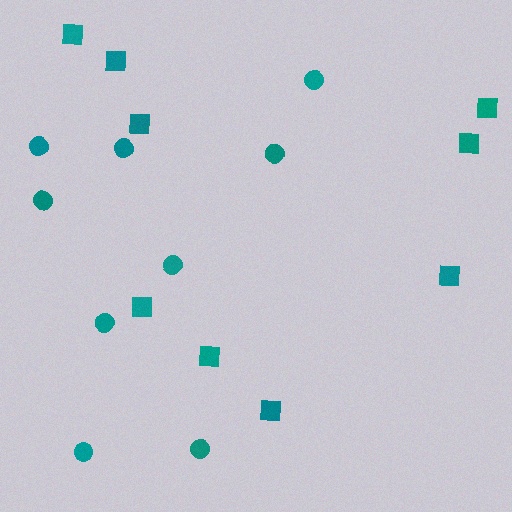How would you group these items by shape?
There are 2 groups: one group of circles (9) and one group of squares (9).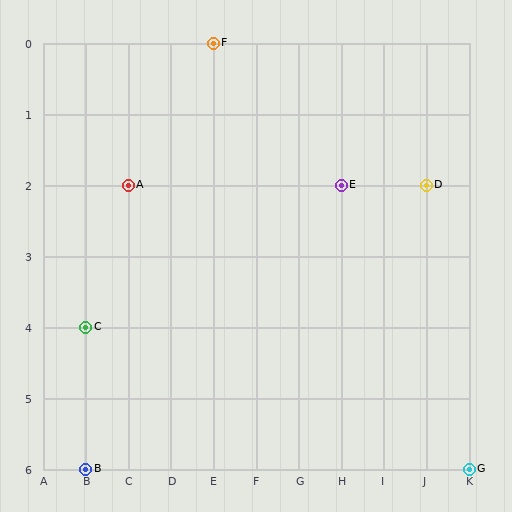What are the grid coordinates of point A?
Point A is at grid coordinates (C, 2).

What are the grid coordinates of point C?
Point C is at grid coordinates (B, 4).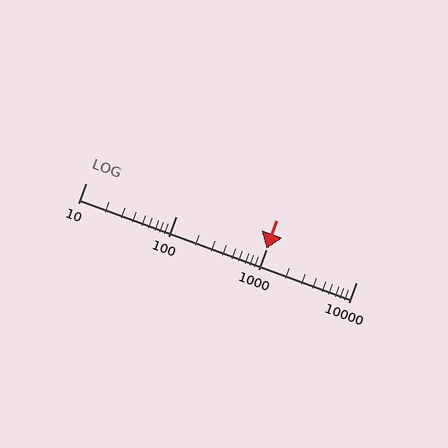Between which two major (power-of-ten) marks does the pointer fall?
The pointer is between 1000 and 10000.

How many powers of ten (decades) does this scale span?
The scale spans 3 decades, from 10 to 10000.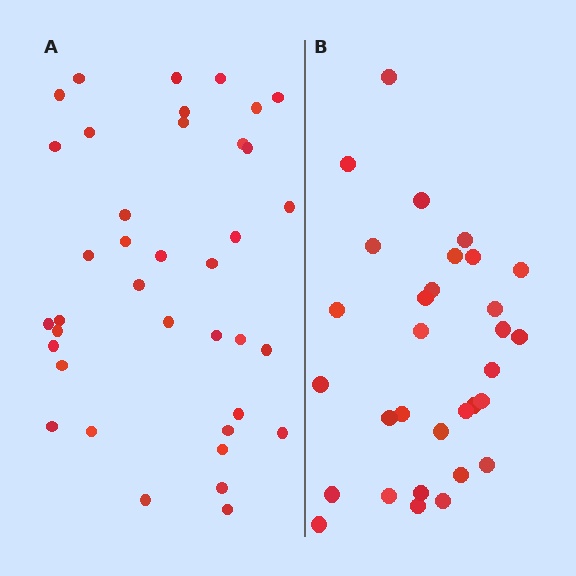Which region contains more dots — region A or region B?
Region A (the left region) has more dots.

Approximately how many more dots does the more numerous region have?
Region A has roughly 8 or so more dots than region B.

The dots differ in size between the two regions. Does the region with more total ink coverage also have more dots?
No. Region B has more total ink coverage because its dots are larger, but region A actually contains more individual dots. Total area can be misleading — the number of items is what matters here.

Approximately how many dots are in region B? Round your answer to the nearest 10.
About 30 dots. (The exact count is 31, which rounds to 30.)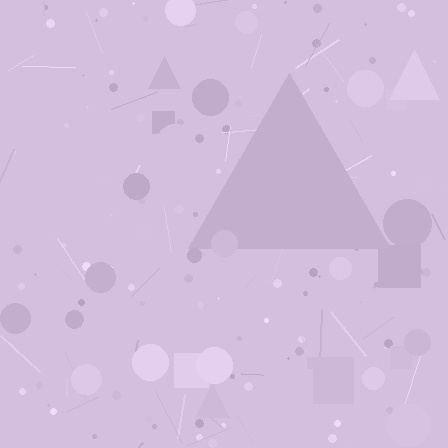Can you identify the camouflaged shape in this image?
The camouflaged shape is a triangle.